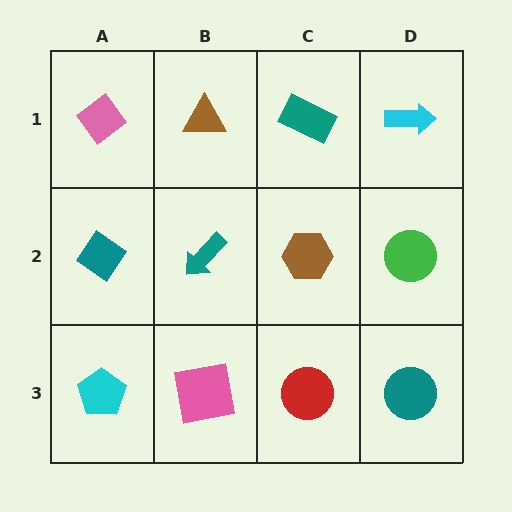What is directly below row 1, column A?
A teal diamond.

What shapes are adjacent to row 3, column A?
A teal diamond (row 2, column A), a pink square (row 3, column B).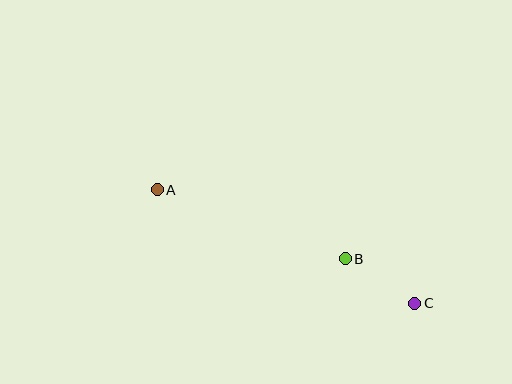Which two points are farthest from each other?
Points A and C are farthest from each other.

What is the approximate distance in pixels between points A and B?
The distance between A and B is approximately 201 pixels.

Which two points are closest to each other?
Points B and C are closest to each other.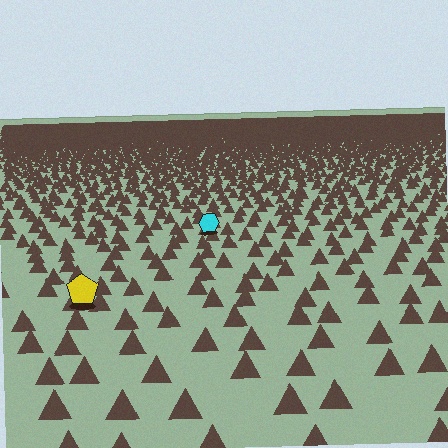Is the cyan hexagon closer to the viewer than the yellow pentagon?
No. The yellow pentagon is closer — you can tell from the texture gradient: the ground texture is coarser near it.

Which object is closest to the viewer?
The yellow pentagon is closest. The texture marks near it are larger and more spread out.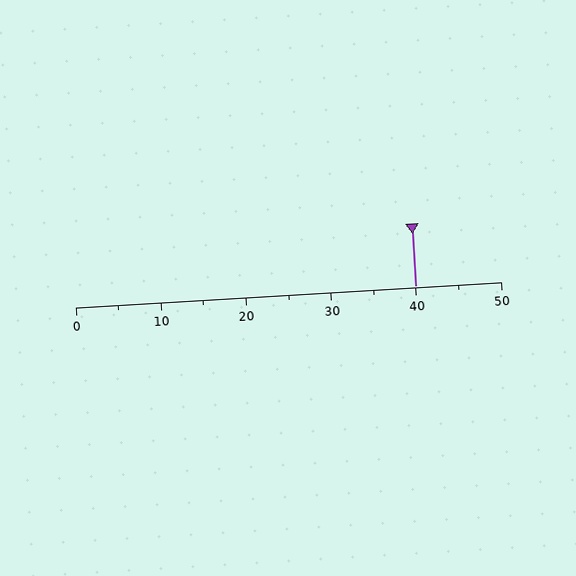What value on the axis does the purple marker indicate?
The marker indicates approximately 40.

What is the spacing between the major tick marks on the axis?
The major ticks are spaced 10 apart.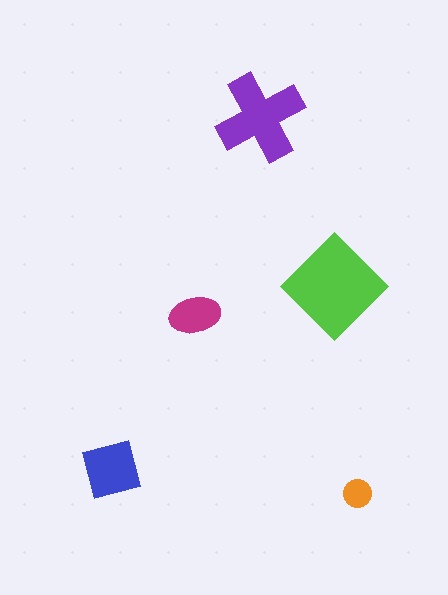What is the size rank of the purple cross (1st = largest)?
2nd.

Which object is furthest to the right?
The orange circle is rightmost.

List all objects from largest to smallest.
The lime diamond, the purple cross, the blue square, the magenta ellipse, the orange circle.